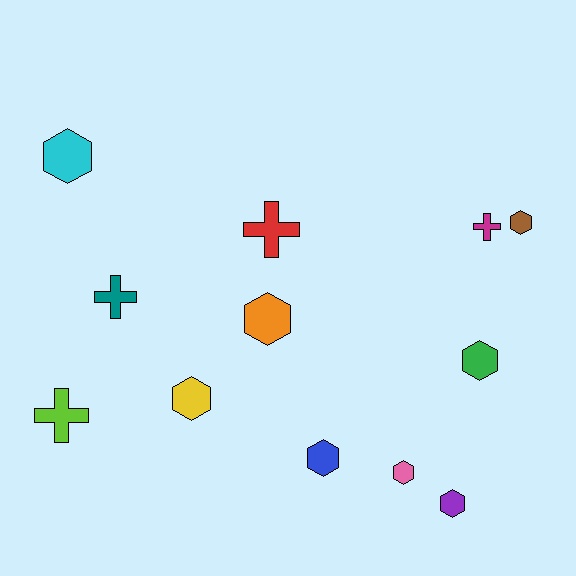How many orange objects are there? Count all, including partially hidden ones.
There is 1 orange object.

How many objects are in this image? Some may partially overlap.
There are 12 objects.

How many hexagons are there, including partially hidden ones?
There are 8 hexagons.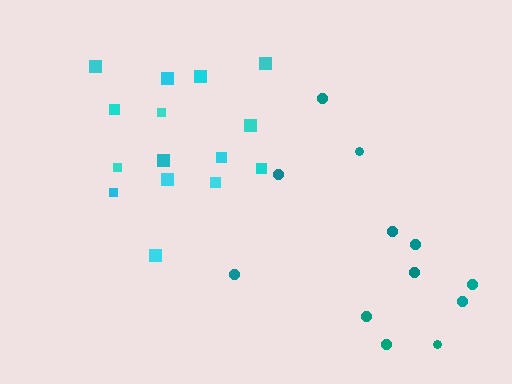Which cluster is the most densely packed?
Cyan.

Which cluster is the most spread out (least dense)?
Teal.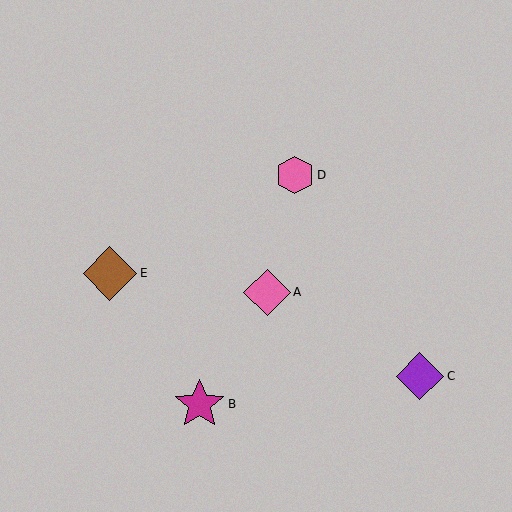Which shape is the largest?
The brown diamond (labeled E) is the largest.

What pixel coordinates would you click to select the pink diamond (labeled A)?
Click at (267, 292) to select the pink diamond A.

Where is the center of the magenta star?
The center of the magenta star is at (199, 404).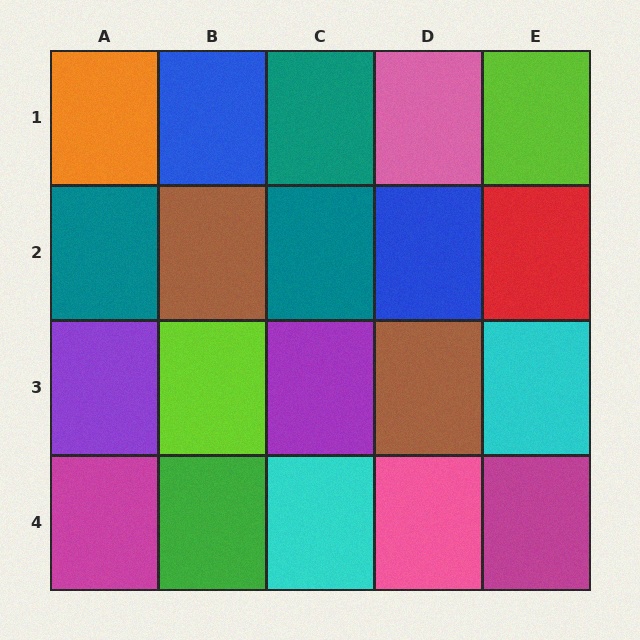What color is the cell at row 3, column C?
Purple.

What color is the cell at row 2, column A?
Teal.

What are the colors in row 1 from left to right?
Orange, blue, teal, pink, lime.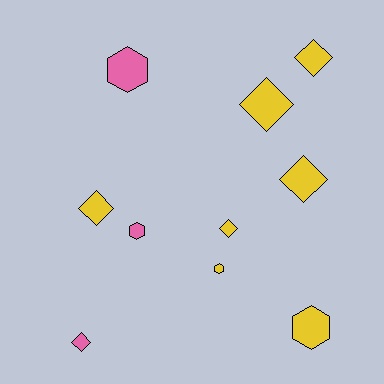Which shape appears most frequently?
Diamond, with 6 objects.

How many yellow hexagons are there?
There are 2 yellow hexagons.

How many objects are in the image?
There are 10 objects.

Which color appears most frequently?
Yellow, with 7 objects.